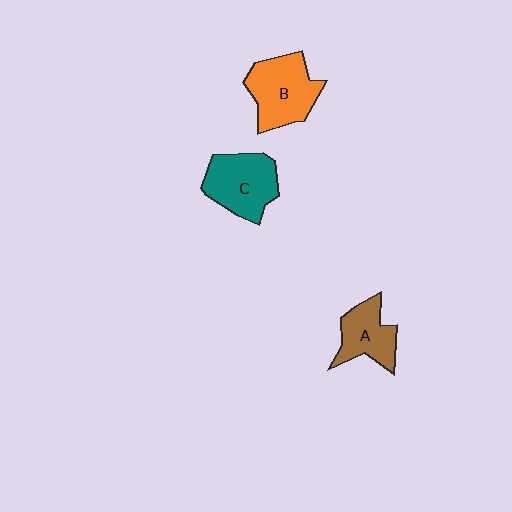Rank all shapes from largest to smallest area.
From largest to smallest: B (orange), C (teal), A (brown).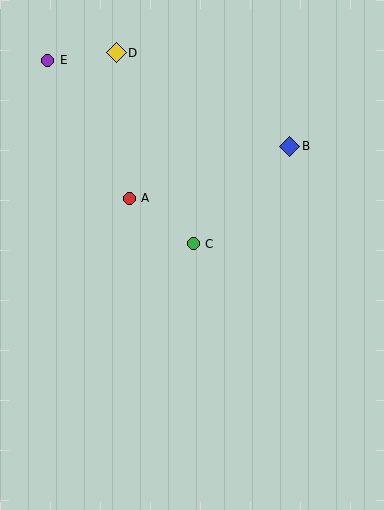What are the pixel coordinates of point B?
Point B is at (290, 146).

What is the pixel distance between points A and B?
The distance between A and B is 169 pixels.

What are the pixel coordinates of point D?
Point D is at (116, 53).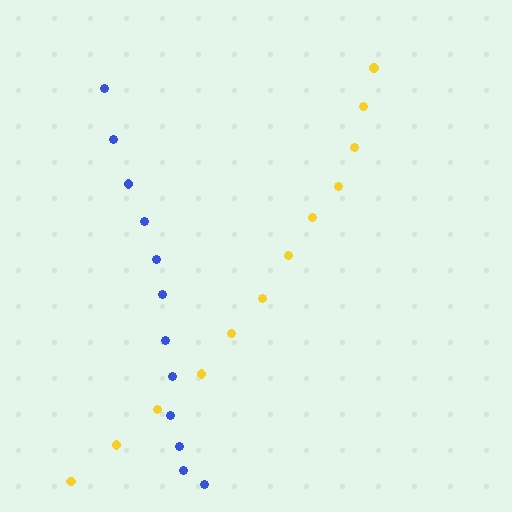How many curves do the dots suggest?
There are 2 distinct paths.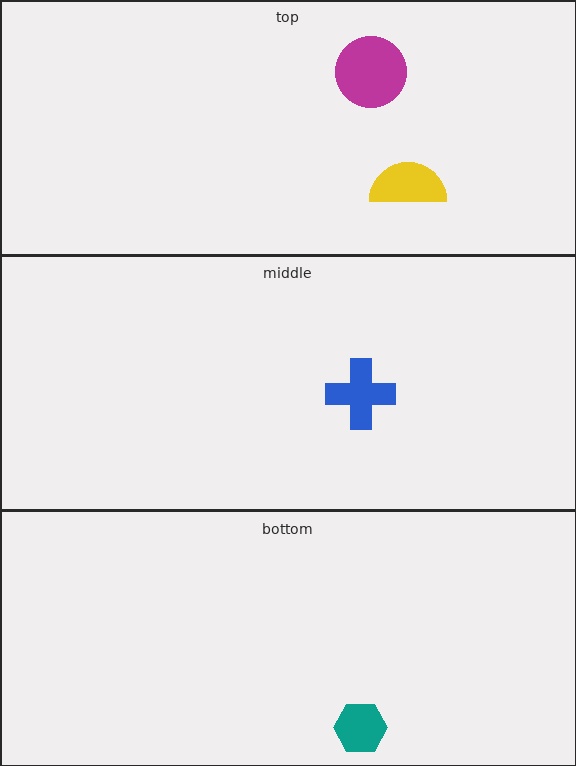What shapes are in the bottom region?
The teal hexagon.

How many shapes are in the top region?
2.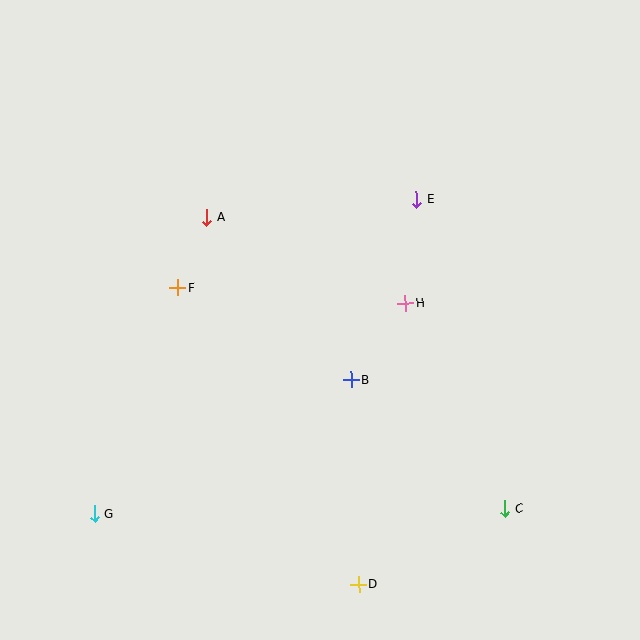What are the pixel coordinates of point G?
Point G is at (94, 514).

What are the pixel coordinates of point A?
Point A is at (207, 218).